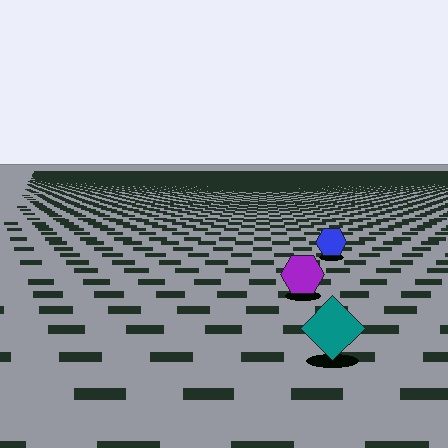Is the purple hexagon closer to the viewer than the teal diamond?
No. The teal diamond is closer — you can tell from the texture gradient: the ground texture is coarser near it.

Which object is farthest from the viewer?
The blue hexagon is farthest from the viewer. It appears smaller and the ground texture around it is denser.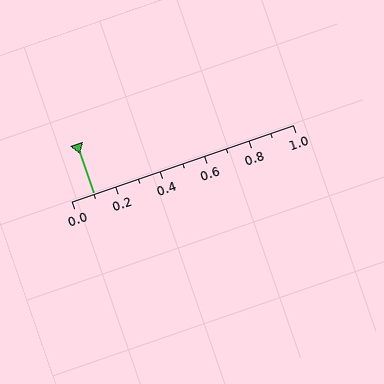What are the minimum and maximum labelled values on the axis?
The axis runs from 0.0 to 1.0.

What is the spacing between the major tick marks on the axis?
The major ticks are spaced 0.2 apart.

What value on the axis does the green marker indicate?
The marker indicates approximately 0.1.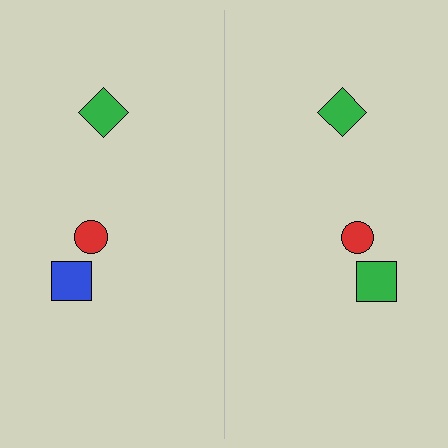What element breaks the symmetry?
The green square on the right side breaks the symmetry — its mirror counterpart is blue.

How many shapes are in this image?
There are 6 shapes in this image.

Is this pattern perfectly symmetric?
No, the pattern is not perfectly symmetric. The green square on the right side breaks the symmetry — its mirror counterpart is blue.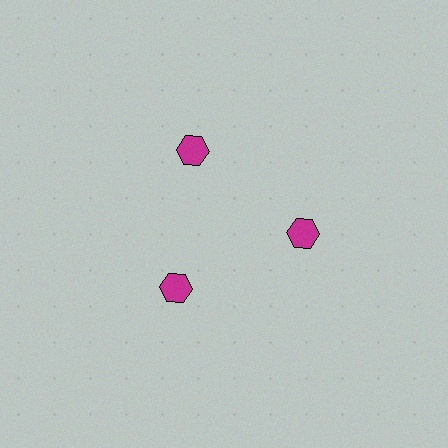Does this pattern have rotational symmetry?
Yes, this pattern has 3-fold rotational symmetry. It looks the same after rotating 120 degrees around the center.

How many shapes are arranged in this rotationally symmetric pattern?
There are 3 shapes, arranged in 3 groups of 1.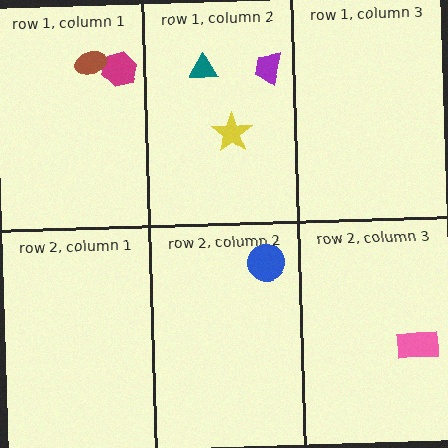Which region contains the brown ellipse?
The row 1, column 1 region.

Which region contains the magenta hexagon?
The row 1, column 1 region.